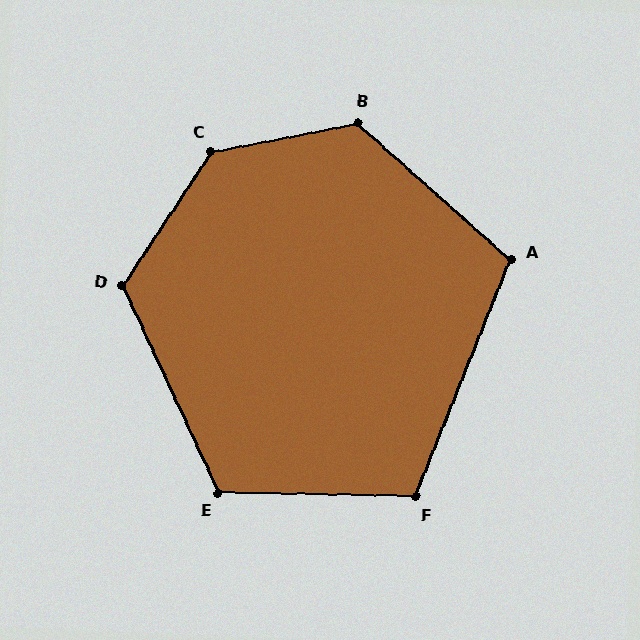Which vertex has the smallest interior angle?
A, at approximately 110 degrees.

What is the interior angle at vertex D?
Approximately 122 degrees (obtuse).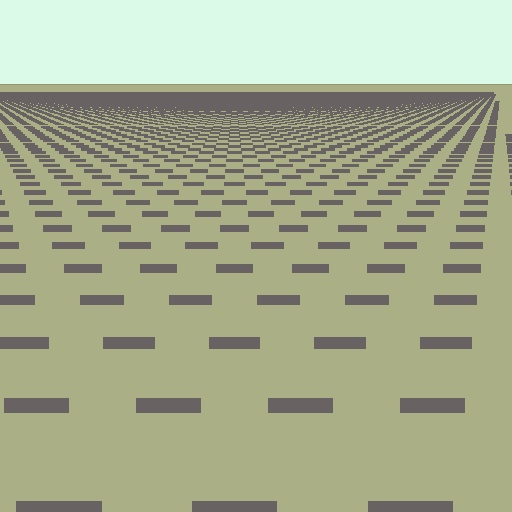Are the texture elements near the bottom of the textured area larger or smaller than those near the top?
Larger. Near the bottom, elements are closer to the viewer and appear at a bigger on-screen size.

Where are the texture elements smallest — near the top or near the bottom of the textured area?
Near the top.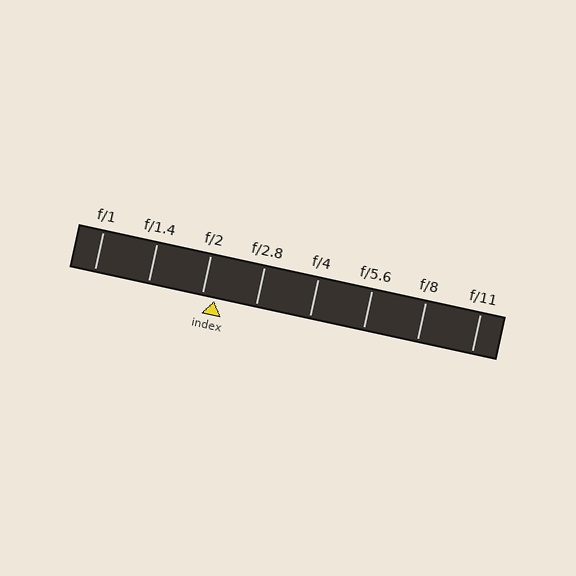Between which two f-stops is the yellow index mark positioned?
The index mark is between f/2 and f/2.8.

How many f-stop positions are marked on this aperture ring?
There are 8 f-stop positions marked.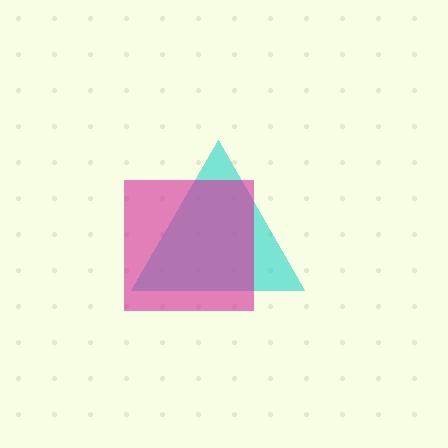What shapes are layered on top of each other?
The layered shapes are: a cyan triangle, a magenta square.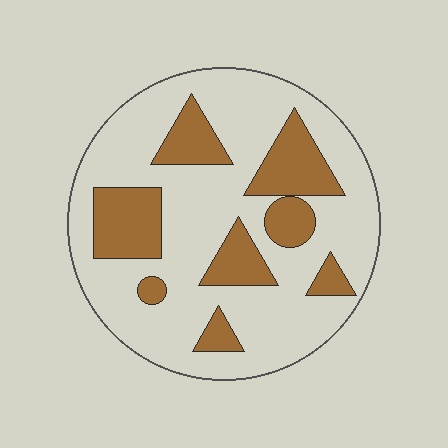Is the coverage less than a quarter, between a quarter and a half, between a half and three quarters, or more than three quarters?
Between a quarter and a half.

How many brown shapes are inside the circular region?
8.